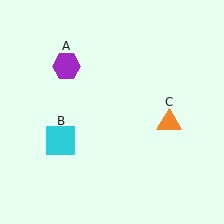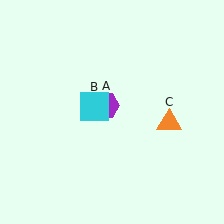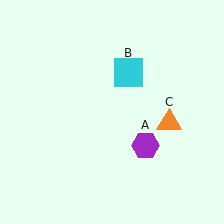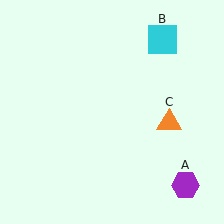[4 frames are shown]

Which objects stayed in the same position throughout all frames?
Orange triangle (object C) remained stationary.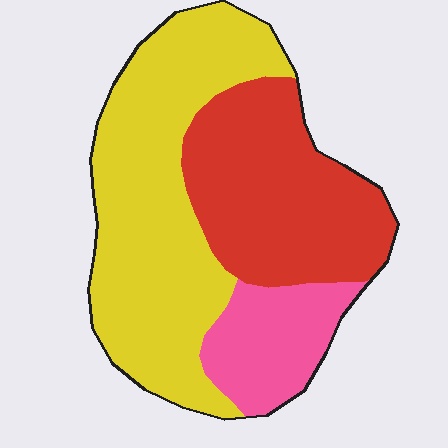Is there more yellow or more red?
Yellow.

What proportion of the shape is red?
Red takes up between a quarter and a half of the shape.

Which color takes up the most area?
Yellow, at roughly 50%.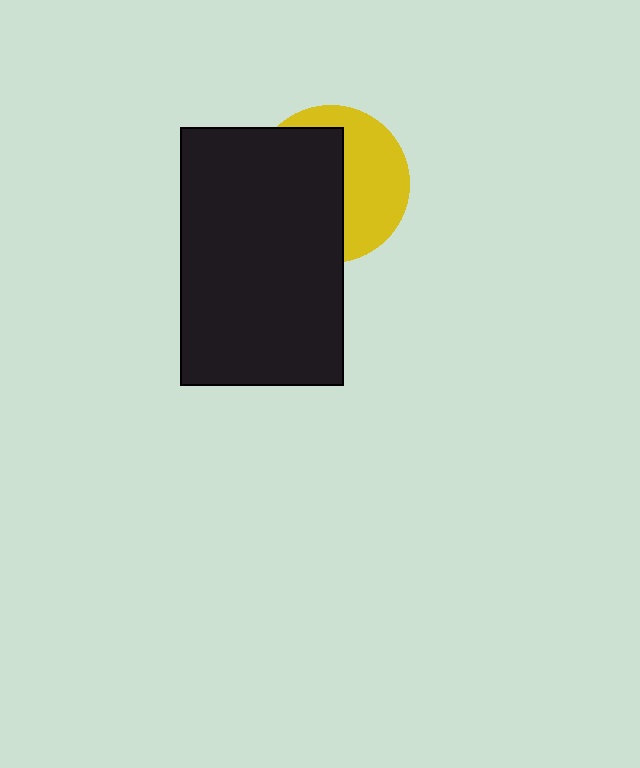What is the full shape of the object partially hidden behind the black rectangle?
The partially hidden object is a yellow circle.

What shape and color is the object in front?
The object in front is a black rectangle.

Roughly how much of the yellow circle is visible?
About half of it is visible (roughly 46%).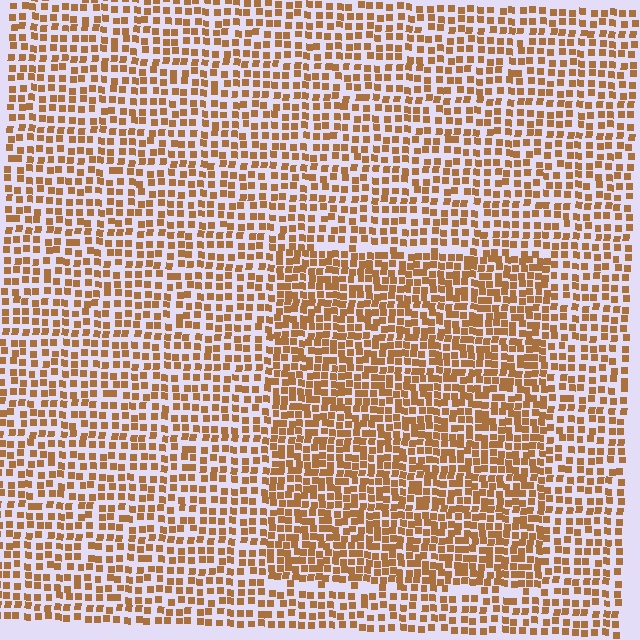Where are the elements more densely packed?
The elements are more densely packed inside the rectangle boundary.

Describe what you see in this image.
The image contains small brown elements arranged at two different densities. A rectangle-shaped region is visible where the elements are more densely packed than the surrounding area.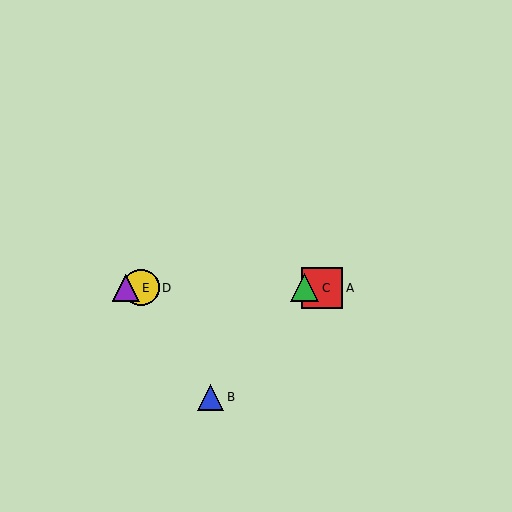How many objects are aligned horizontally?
4 objects (A, C, D, E) are aligned horizontally.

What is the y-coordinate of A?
Object A is at y≈288.